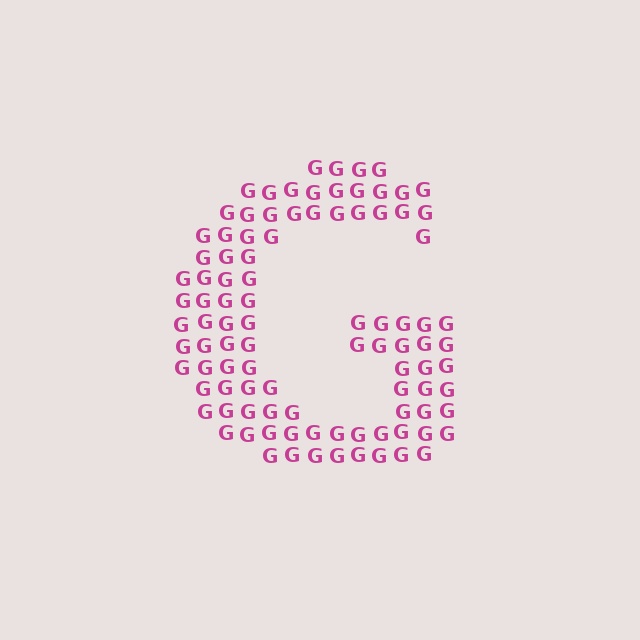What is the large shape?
The large shape is the letter G.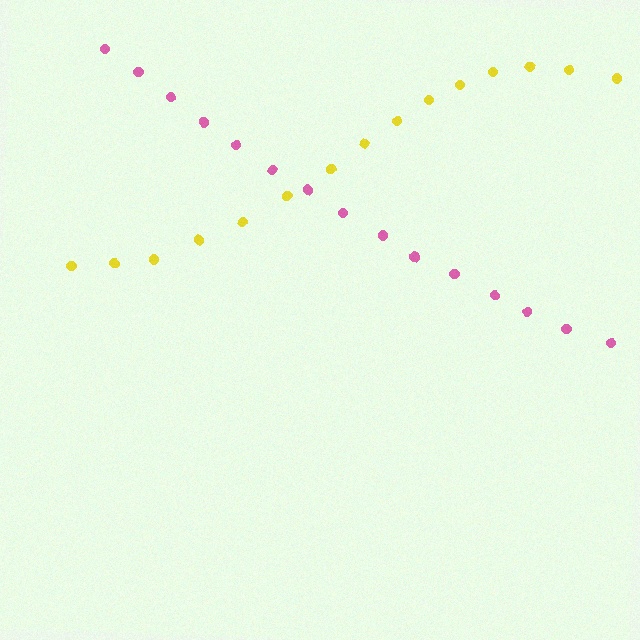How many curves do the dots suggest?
There are 2 distinct paths.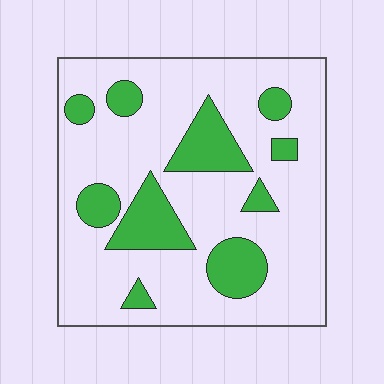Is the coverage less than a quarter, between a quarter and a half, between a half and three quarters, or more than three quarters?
Less than a quarter.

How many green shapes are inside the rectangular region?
10.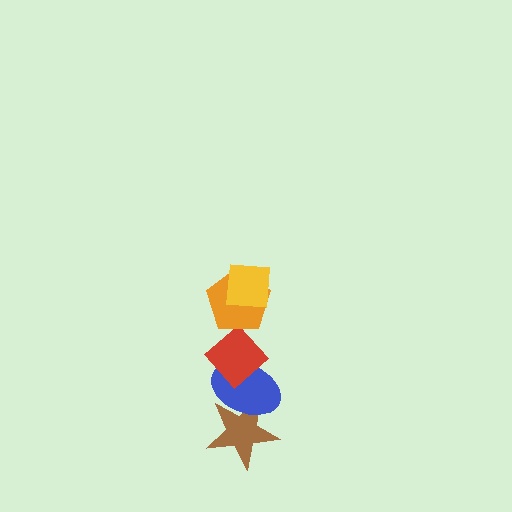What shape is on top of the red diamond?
The orange pentagon is on top of the red diamond.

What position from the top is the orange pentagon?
The orange pentagon is 2nd from the top.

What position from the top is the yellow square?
The yellow square is 1st from the top.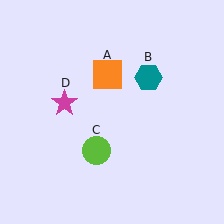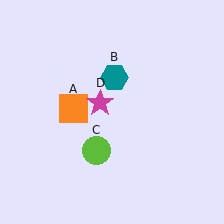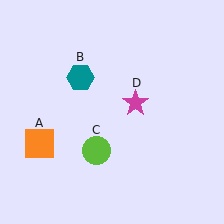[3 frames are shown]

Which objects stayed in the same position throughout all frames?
Lime circle (object C) remained stationary.